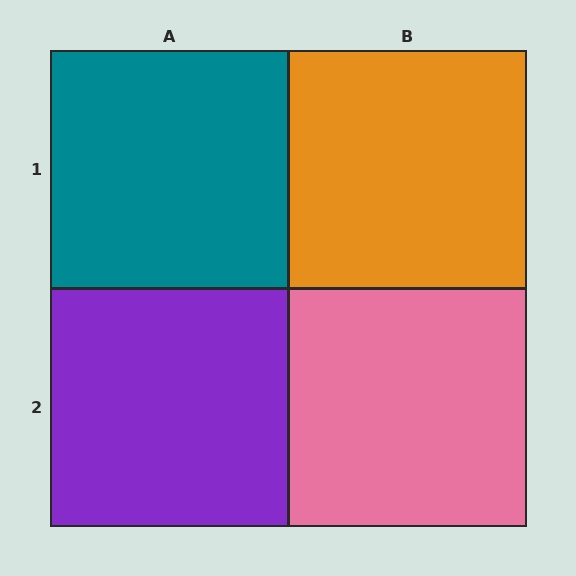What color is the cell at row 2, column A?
Purple.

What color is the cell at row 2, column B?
Pink.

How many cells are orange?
1 cell is orange.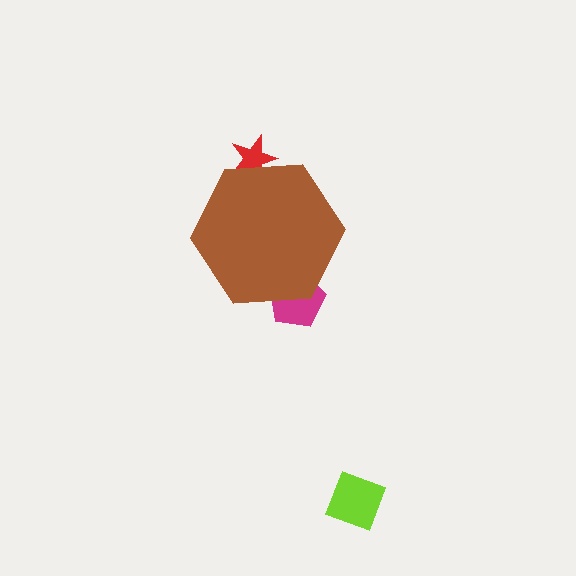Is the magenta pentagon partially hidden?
Yes, the magenta pentagon is partially hidden behind the brown hexagon.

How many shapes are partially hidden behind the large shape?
2 shapes are partially hidden.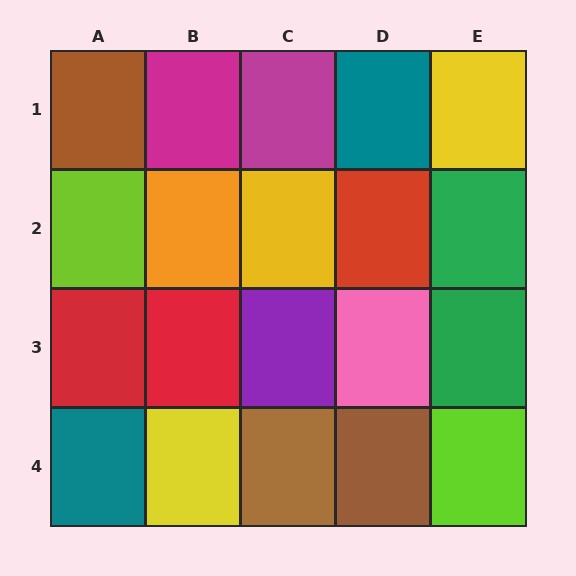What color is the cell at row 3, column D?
Pink.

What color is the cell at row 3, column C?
Purple.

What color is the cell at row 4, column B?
Yellow.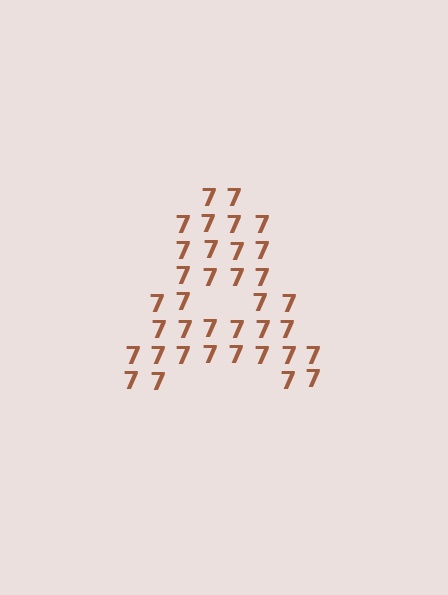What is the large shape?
The large shape is the letter A.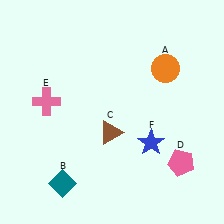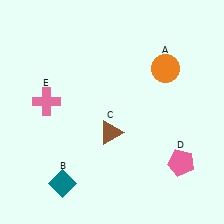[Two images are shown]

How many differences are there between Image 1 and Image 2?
There is 1 difference between the two images.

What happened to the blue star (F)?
The blue star (F) was removed in Image 2. It was in the bottom-right area of Image 1.